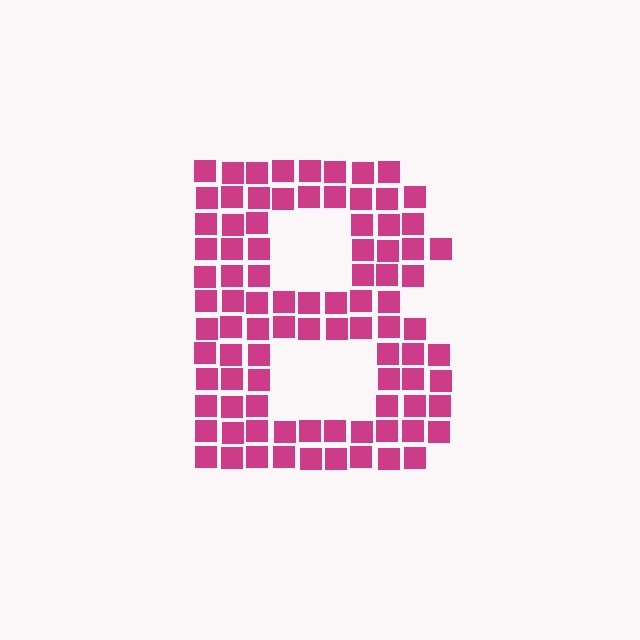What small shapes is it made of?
It is made of small squares.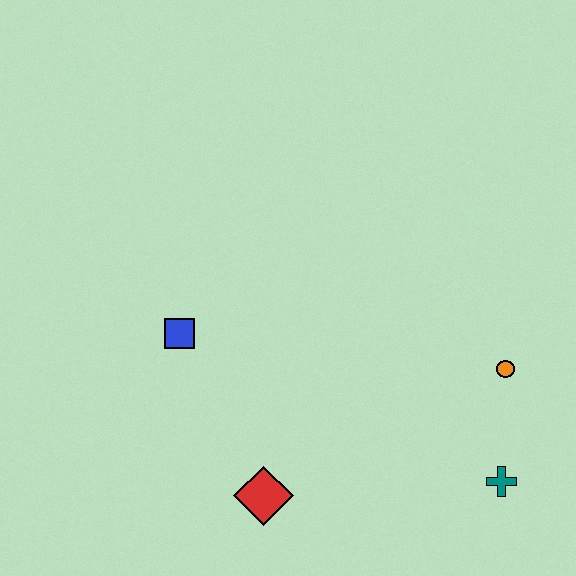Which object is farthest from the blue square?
The teal cross is farthest from the blue square.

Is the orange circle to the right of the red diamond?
Yes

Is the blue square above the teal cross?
Yes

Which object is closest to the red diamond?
The blue square is closest to the red diamond.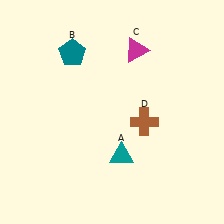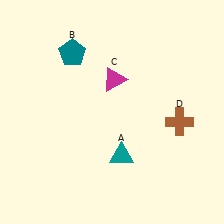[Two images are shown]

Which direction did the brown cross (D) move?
The brown cross (D) moved right.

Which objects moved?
The objects that moved are: the magenta triangle (C), the brown cross (D).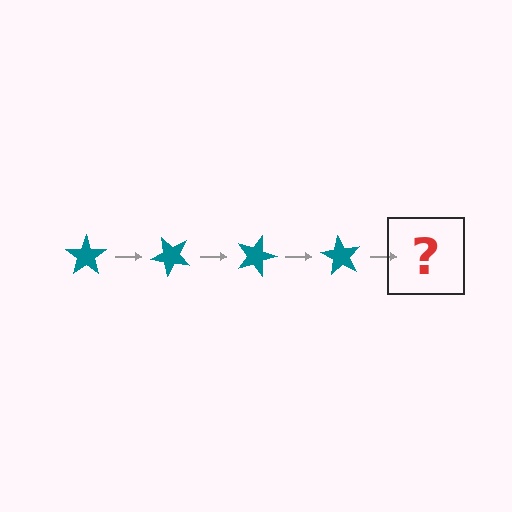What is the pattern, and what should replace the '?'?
The pattern is that the star rotates 45 degrees each step. The '?' should be a teal star rotated 180 degrees.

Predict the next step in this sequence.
The next step is a teal star rotated 180 degrees.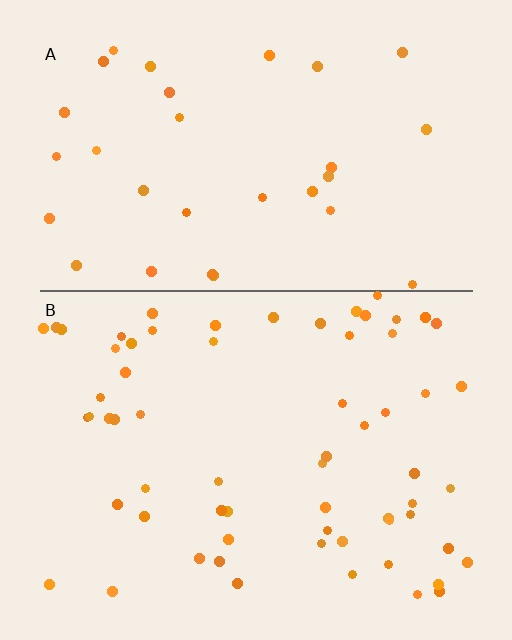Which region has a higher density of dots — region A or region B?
B (the bottom).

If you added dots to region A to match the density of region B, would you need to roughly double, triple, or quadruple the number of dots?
Approximately double.